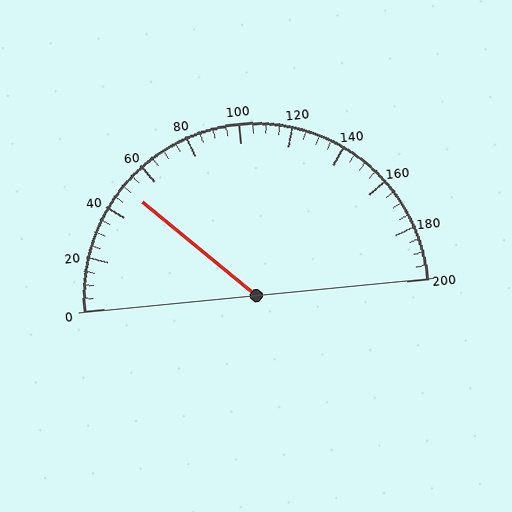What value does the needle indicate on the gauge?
The needle indicates approximately 50.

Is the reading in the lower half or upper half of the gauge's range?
The reading is in the lower half of the range (0 to 200).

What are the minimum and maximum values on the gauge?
The gauge ranges from 0 to 200.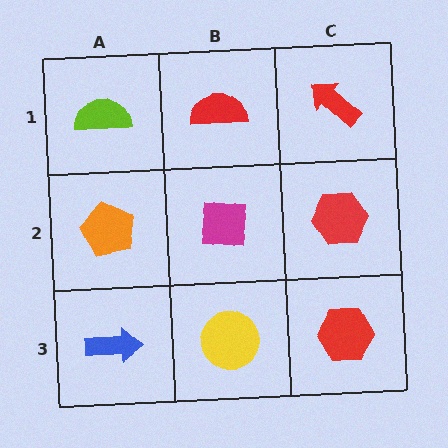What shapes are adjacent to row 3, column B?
A magenta square (row 2, column B), a blue arrow (row 3, column A), a red hexagon (row 3, column C).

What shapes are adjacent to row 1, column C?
A red hexagon (row 2, column C), a red semicircle (row 1, column B).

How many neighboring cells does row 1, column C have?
2.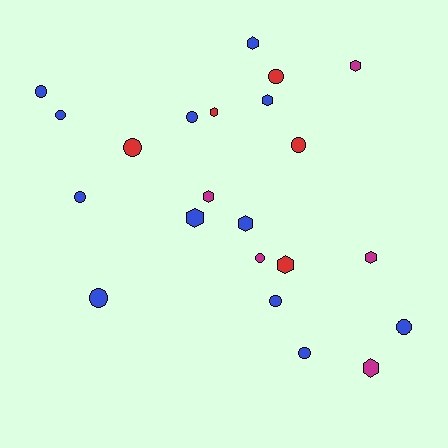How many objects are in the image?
There are 22 objects.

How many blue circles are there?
There are 8 blue circles.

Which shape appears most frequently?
Circle, with 12 objects.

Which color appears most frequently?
Blue, with 12 objects.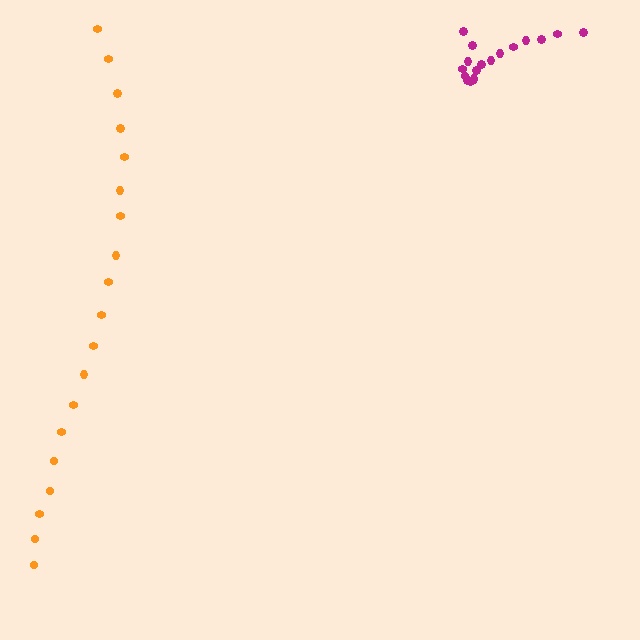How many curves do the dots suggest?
There are 2 distinct paths.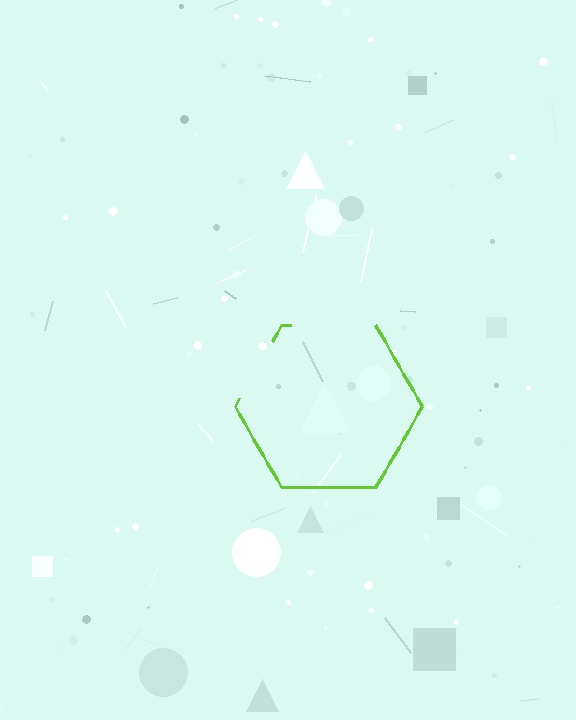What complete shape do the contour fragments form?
The contour fragments form a hexagon.